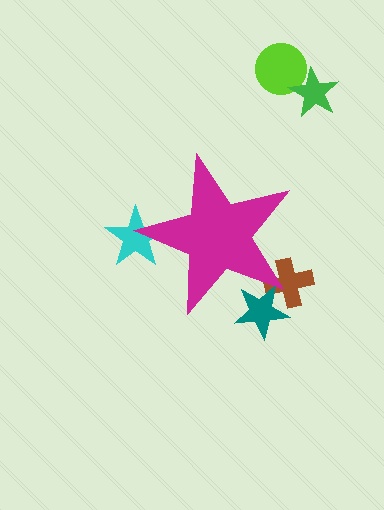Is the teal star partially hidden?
Yes, the teal star is partially hidden behind the magenta star.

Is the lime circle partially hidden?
No, the lime circle is fully visible.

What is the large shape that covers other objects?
A magenta star.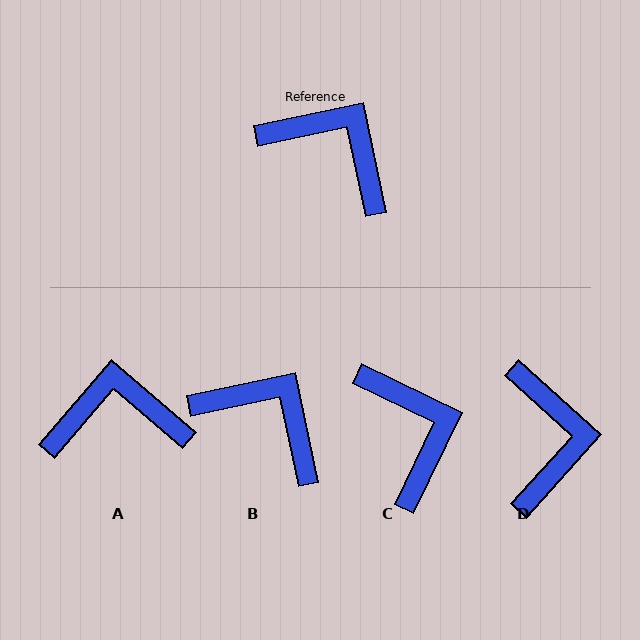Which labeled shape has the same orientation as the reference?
B.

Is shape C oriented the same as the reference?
No, it is off by about 38 degrees.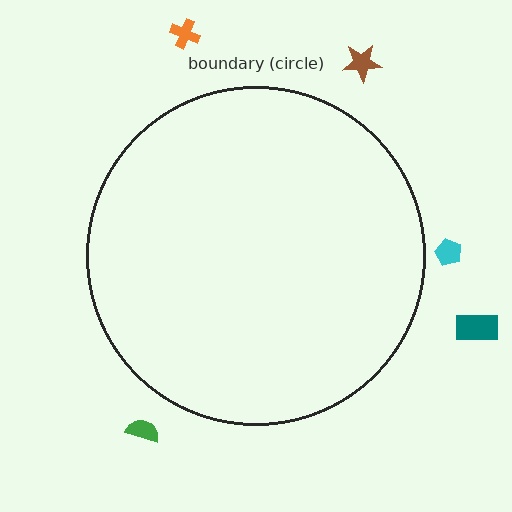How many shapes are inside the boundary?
0 inside, 5 outside.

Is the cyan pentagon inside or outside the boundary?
Outside.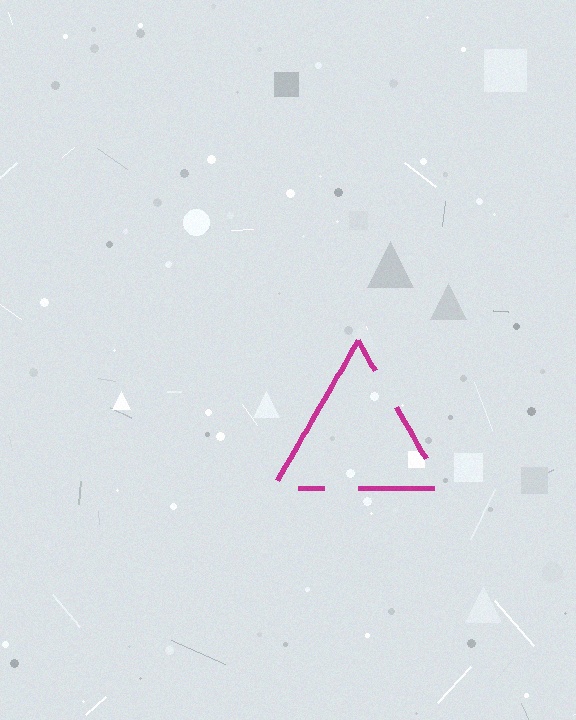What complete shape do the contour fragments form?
The contour fragments form a triangle.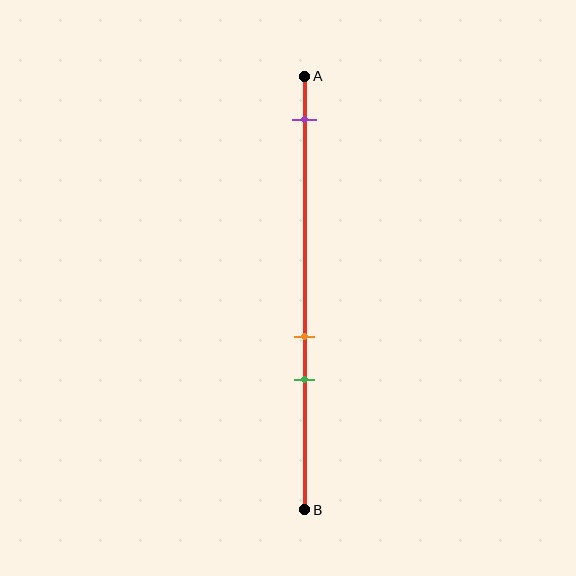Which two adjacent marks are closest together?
The orange and green marks are the closest adjacent pair.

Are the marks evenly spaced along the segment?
No, the marks are not evenly spaced.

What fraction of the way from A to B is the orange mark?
The orange mark is approximately 60% (0.6) of the way from A to B.